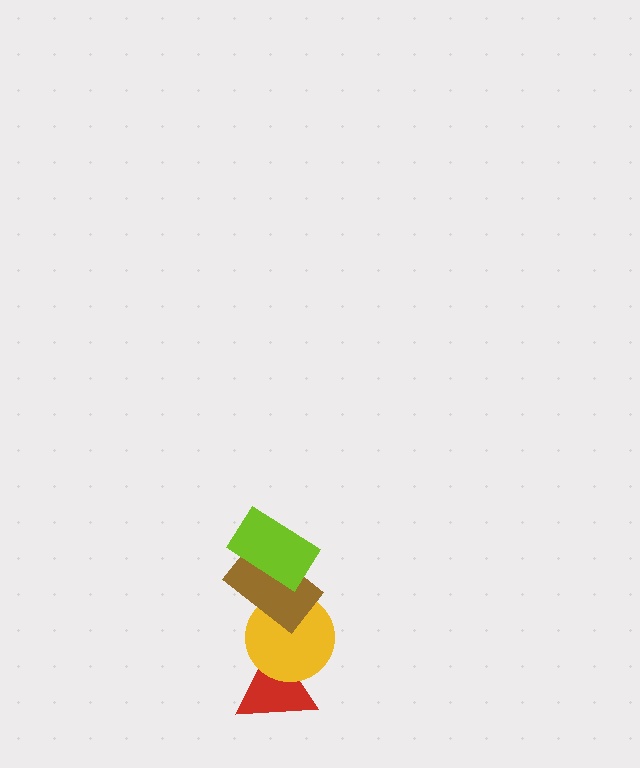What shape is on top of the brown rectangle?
The lime rectangle is on top of the brown rectangle.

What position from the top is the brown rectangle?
The brown rectangle is 2nd from the top.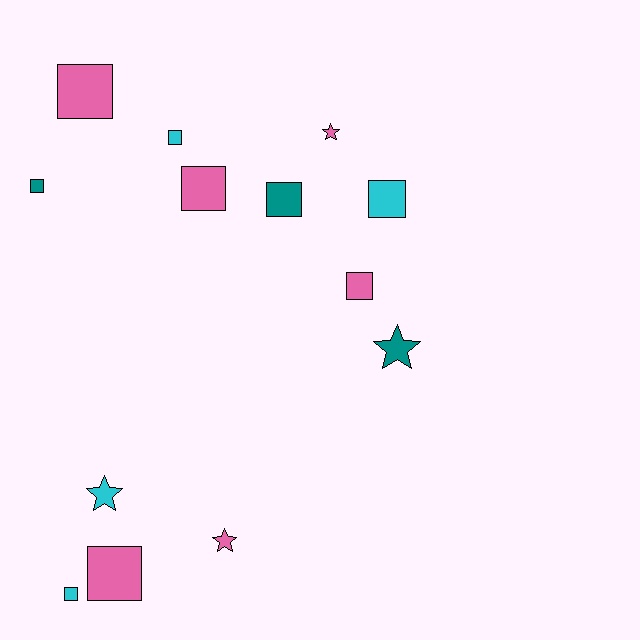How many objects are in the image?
There are 13 objects.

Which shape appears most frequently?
Square, with 9 objects.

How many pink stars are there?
There are 2 pink stars.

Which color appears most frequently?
Pink, with 6 objects.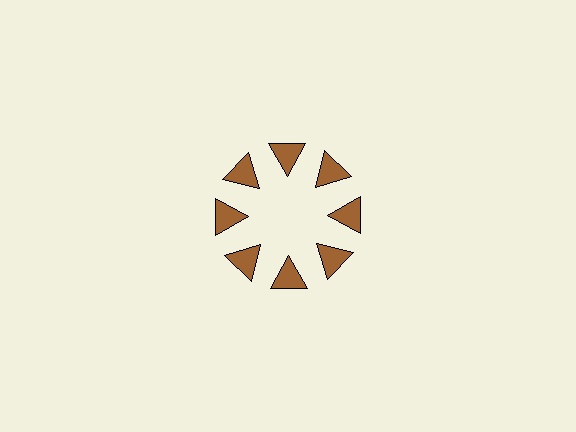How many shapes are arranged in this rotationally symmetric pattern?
There are 8 shapes, arranged in 8 groups of 1.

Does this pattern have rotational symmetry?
Yes, this pattern has 8-fold rotational symmetry. It looks the same after rotating 45 degrees around the center.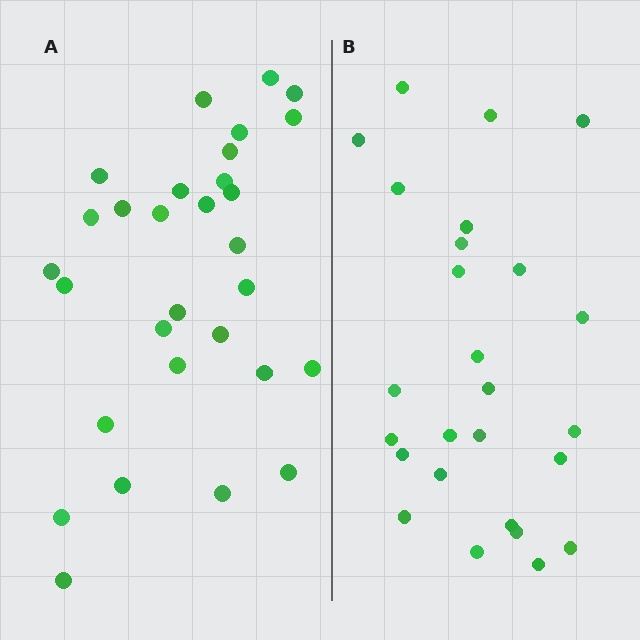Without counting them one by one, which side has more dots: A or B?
Region A (the left region) has more dots.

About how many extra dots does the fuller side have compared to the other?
Region A has about 4 more dots than region B.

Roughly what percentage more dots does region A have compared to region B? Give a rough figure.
About 15% more.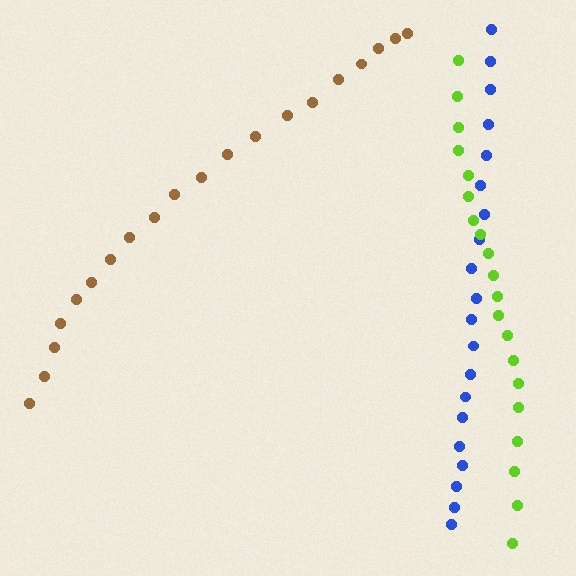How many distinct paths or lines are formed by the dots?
There are 3 distinct paths.